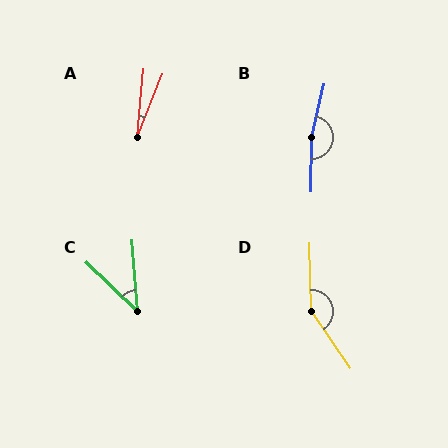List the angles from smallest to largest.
A (16°), C (41°), D (148°), B (168°).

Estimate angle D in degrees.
Approximately 148 degrees.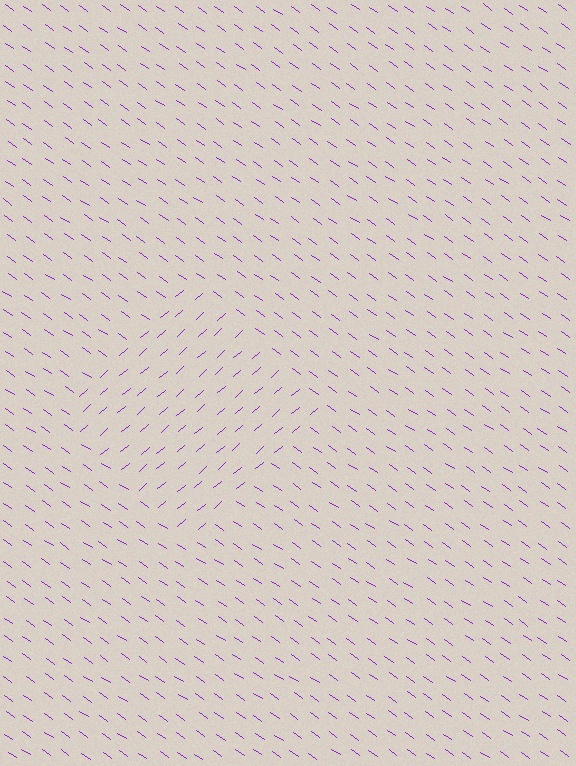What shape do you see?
I see a diamond.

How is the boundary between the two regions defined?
The boundary is defined purely by a change in line orientation (approximately 75 degrees difference). All lines are the same color and thickness.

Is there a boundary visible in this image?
Yes, there is a texture boundary formed by a change in line orientation.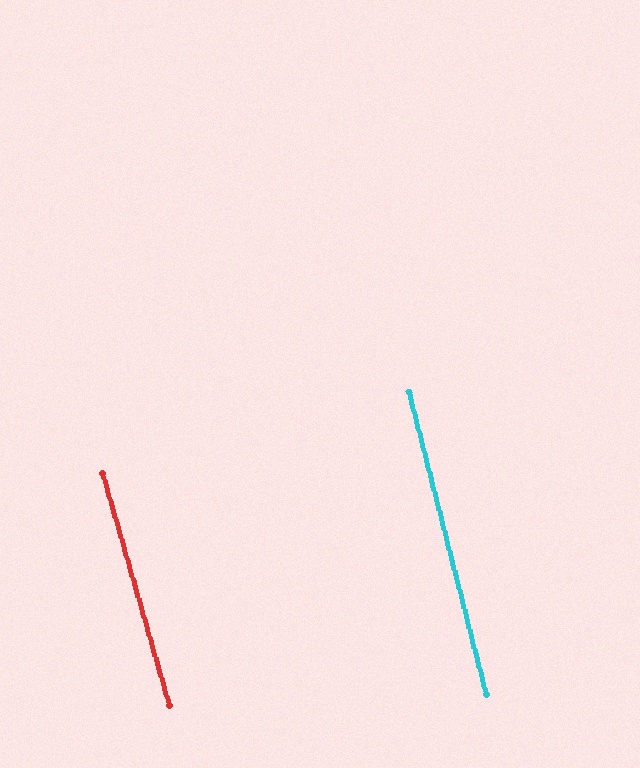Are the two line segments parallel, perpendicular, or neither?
Parallel — their directions differ by only 1.8°.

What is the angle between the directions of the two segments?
Approximately 2 degrees.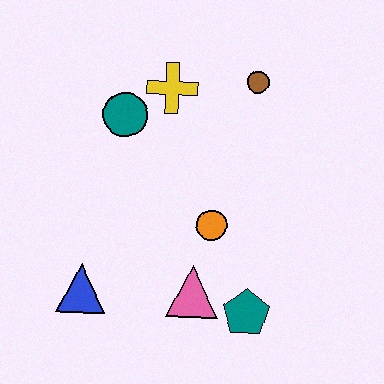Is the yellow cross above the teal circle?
Yes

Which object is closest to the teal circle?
The yellow cross is closest to the teal circle.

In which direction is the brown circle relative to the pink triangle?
The brown circle is above the pink triangle.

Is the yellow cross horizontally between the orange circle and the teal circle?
Yes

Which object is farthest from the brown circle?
The blue triangle is farthest from the brown circle.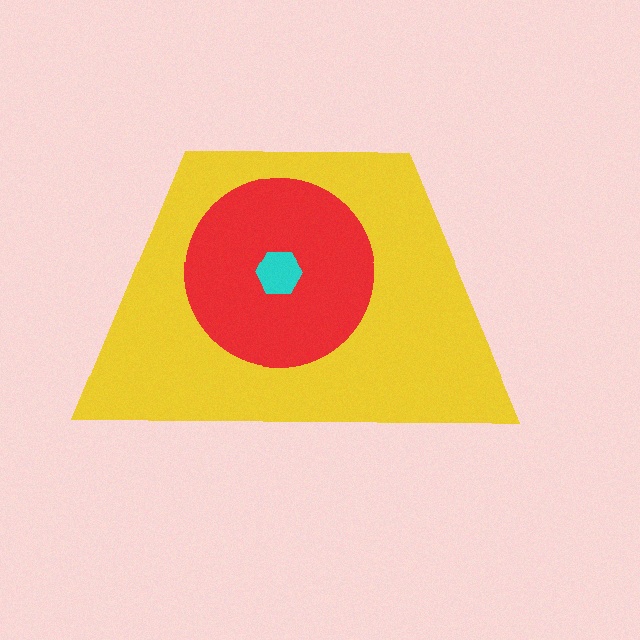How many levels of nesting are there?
3.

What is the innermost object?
The cyan hexagon.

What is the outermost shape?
The yellow trapezoid.